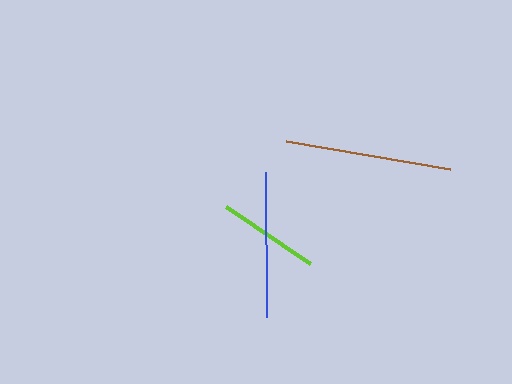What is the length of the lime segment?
The lime segment is approximately 102 pixels long.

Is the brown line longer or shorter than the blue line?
The brown line is longer than the blue line.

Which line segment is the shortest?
The lime line is the shortest at approximately 102 pixels.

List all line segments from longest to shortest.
From longest to shortest: brown, blue, lime.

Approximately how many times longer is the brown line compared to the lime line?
The brown line is approximately 1.6 times the length of the lime line.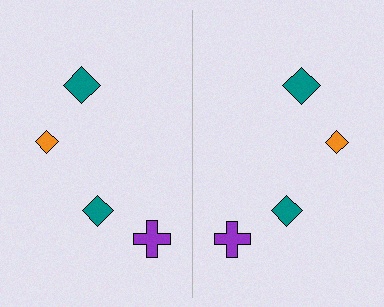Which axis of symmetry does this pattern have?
The pattern has a vertical axis of symmetry running through the center of the image.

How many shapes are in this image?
There are 8 shapes in this image.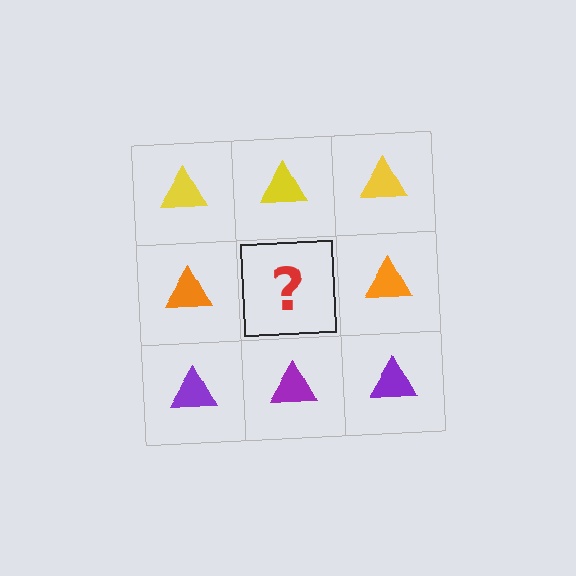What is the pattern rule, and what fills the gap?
The rule is that each row has a consistent color. The gap should be filled with an orange triangle.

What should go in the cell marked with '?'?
The missing cell should contain an orange triangle.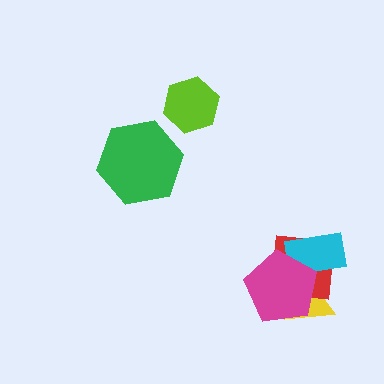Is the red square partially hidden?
Yes, it is partially covered by another shape.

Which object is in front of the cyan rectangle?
The magenta pentagon is in front of the cyan rectangle.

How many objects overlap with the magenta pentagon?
3 objects overlap with the magenta pentagon.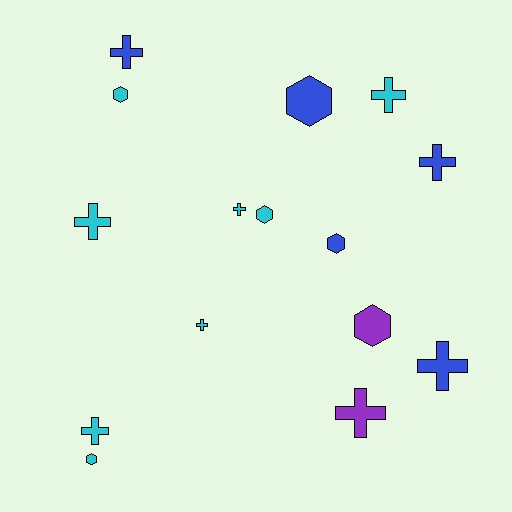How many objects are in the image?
There are 15 objects.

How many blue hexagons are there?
There are 2 blue hexagons.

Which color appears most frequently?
Cyan, with 8 objects.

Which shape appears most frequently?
Cross, with 9 objects.